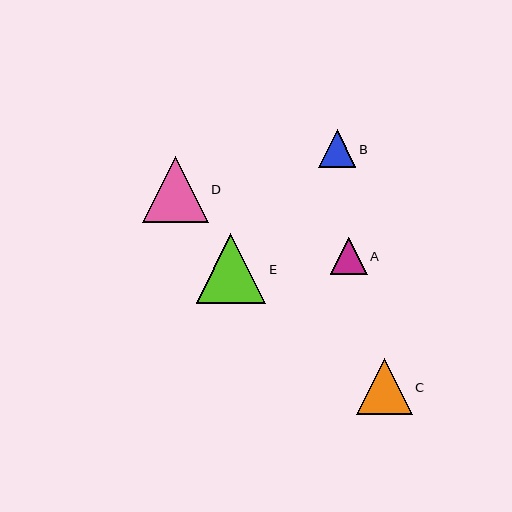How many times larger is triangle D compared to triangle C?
Triangle D is approximately 1.2 times the size of triangle C.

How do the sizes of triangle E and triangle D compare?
Triangle E and triangle D are approximately the same size.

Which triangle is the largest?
Triangle E is the largest with a size of approximately 70 pixels.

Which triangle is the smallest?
Triangle A is the smallest with a size of approximately 37 pixels.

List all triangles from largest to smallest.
From largest to smallest: E, D, C, B, A.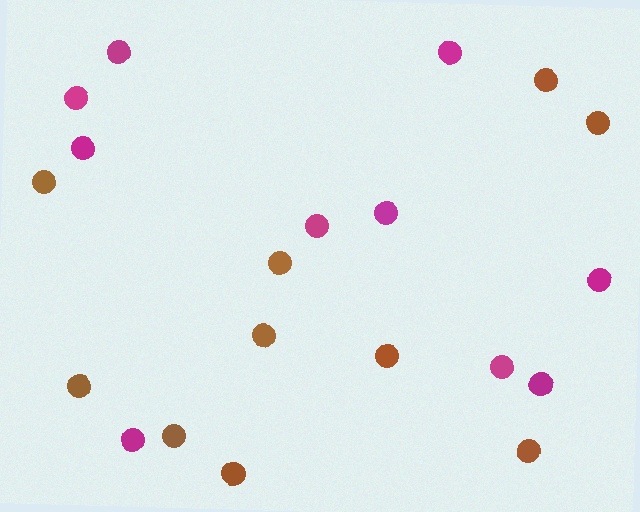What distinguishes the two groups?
There are 2 groups: one group of magenta circles (10) and one group of brown circles (10).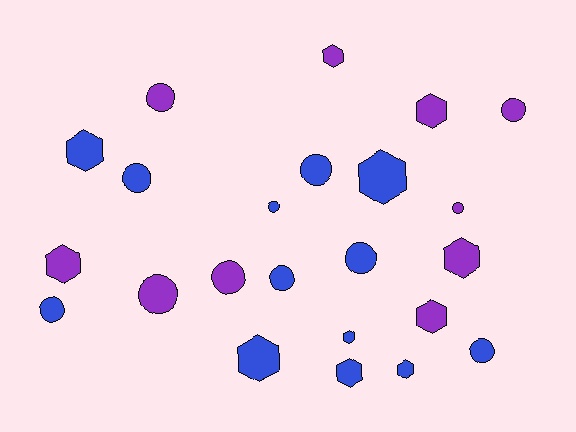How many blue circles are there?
There are 7 blue circles.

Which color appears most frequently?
Blue, with 13 objects.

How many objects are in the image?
There are 23 objects.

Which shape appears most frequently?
Circle, with 12 objects.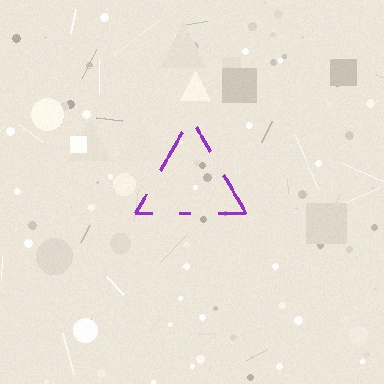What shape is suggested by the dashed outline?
The dashed outline suggests a triangle.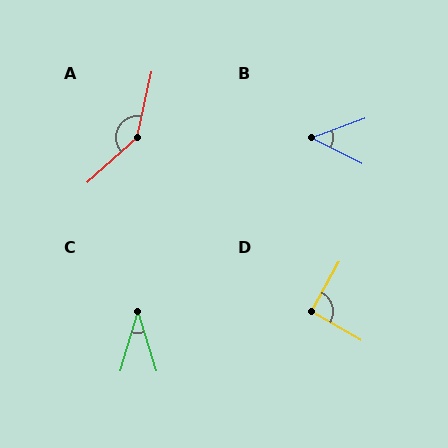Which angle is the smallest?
C, at approximately 33 degrees.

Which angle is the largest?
A, at approximately 144 degrees.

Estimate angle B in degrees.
Approximately 47 degrees.